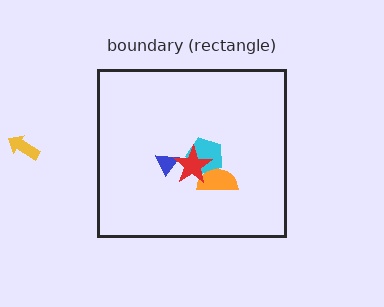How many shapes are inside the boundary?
4 inside, 1 outside.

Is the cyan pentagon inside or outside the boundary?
Inside.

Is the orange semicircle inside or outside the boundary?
Inside.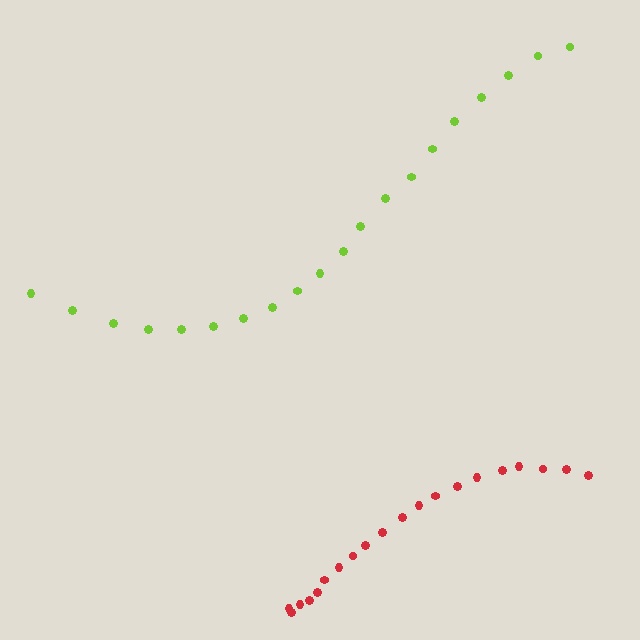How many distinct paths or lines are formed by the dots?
There are 2 distinct paths.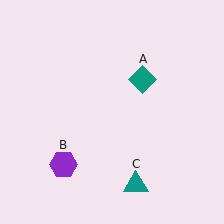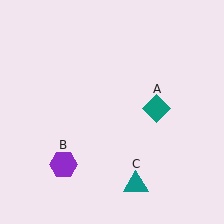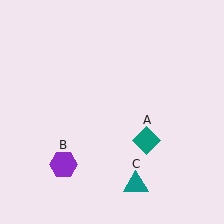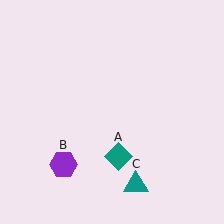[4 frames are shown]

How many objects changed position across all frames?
1 object changed position: teal diamond (object A).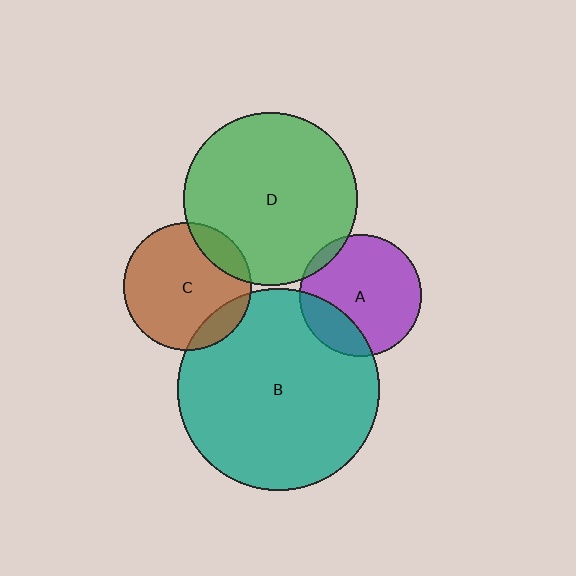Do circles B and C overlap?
Yes.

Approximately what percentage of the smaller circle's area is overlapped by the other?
Approximately 15%.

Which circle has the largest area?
Circle B (teal).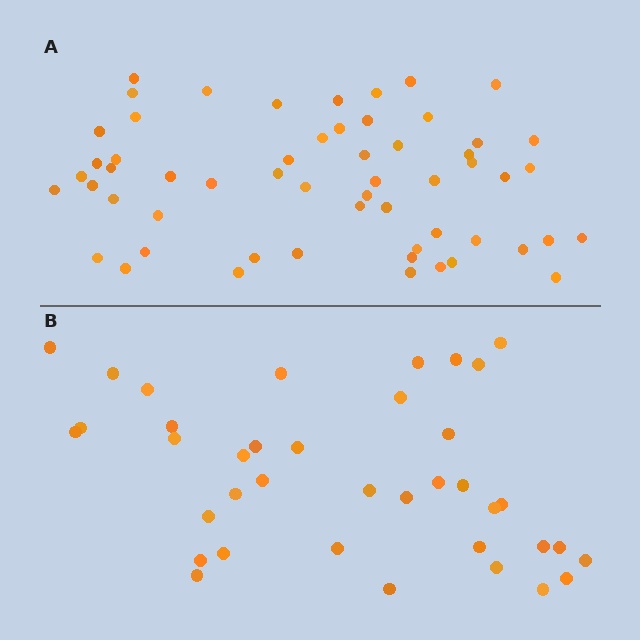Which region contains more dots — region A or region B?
Region A (the top region) has more dots.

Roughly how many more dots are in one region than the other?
Region A has approximately 20 more dots than region B.